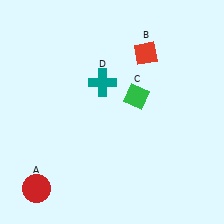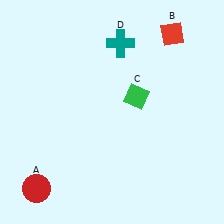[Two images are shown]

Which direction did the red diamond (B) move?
The red diamond (B) moved right.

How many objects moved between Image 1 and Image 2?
2 objects moved between the two images.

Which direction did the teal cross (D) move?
The teal cross (D) moved up.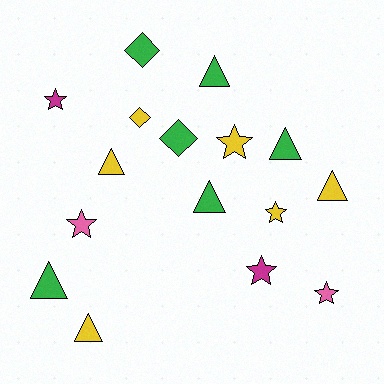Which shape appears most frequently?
Triangle, with 7 objects.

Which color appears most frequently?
Yellow, with 6 objects.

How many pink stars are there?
There are 2 pink stars.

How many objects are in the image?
There are 16 objects.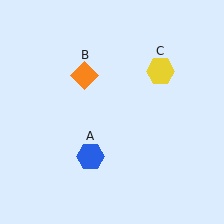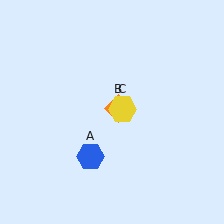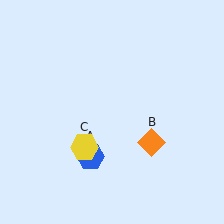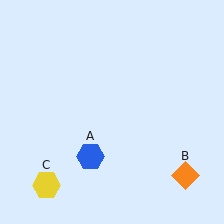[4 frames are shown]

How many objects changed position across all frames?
2 objects changed position: orange diamond (object B), yellow hexagon (object C).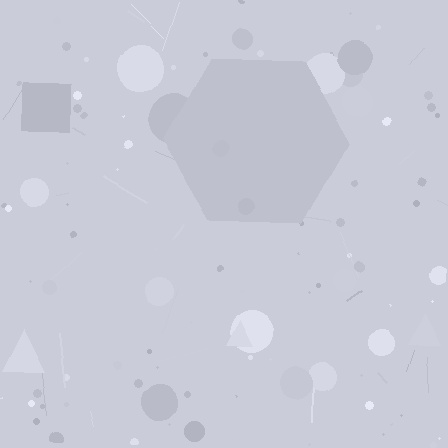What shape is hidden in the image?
A hexagon is hidden in the image.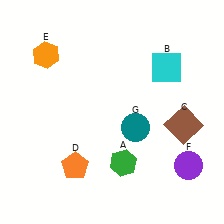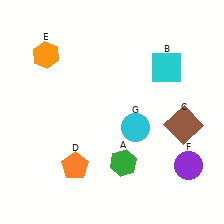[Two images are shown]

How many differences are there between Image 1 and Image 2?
There is 1 difference between the two images.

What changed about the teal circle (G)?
In Image 1, G is teal. In Image 2, it changed to cyan.